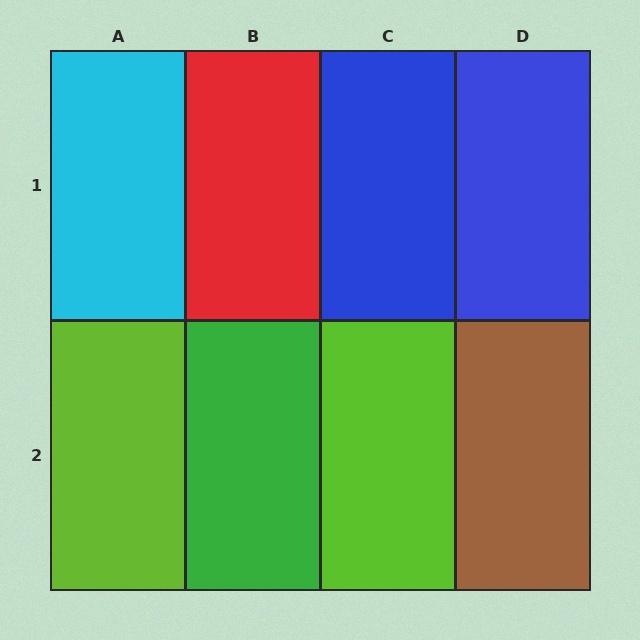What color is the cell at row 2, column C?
Lime.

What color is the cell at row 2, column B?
Green.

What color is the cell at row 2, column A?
Lime.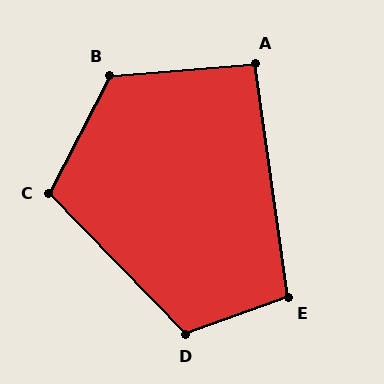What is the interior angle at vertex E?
Approximately 102 degrees (obtuse).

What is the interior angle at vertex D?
Approximately 114 degrees (obtuse).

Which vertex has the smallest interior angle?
A, at approximately 94 degrees.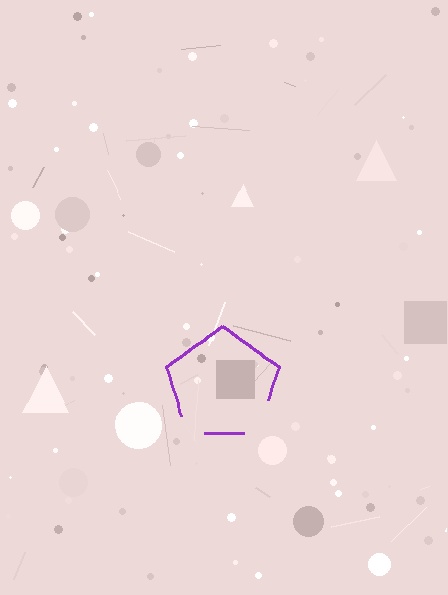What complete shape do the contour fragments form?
The contour fragments form a pentagon.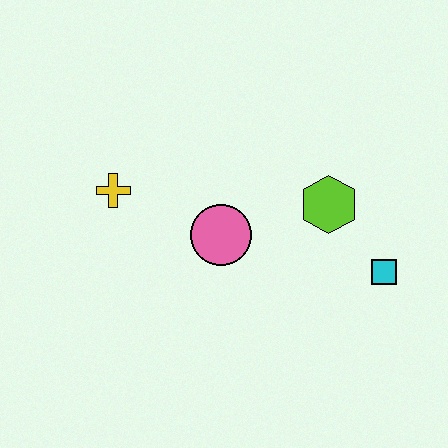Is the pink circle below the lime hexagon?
Yes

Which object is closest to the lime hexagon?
The cyan square is closest to the lime hexagon.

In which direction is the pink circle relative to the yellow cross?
The pink circle is to the right of the yellow cross.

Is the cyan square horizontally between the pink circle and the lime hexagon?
No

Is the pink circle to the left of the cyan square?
Yes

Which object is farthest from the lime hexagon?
The yellow cross is farthest from the lime hexagon.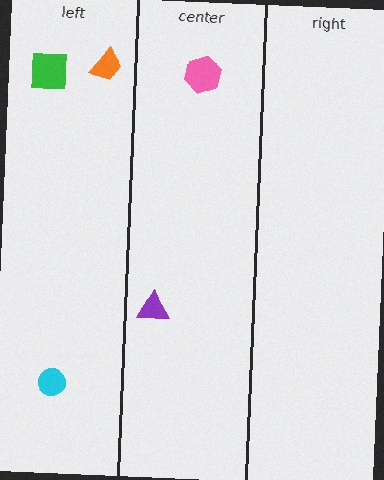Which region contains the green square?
The left region.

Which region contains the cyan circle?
The left region.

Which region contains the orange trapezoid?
The left region.